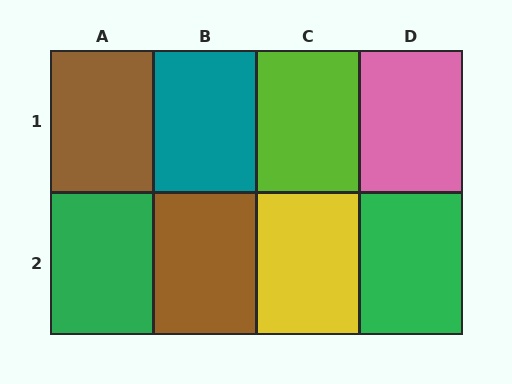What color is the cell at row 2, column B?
Brown.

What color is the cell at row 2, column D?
Green.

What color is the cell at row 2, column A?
Green.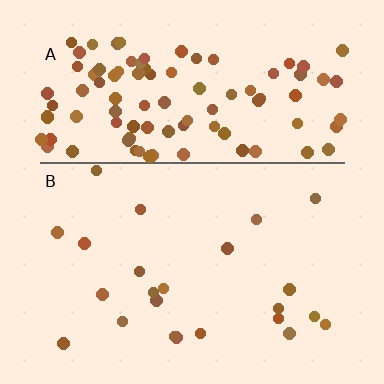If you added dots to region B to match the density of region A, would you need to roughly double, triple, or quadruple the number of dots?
Approximately quadruple.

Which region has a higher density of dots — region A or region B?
A (the top).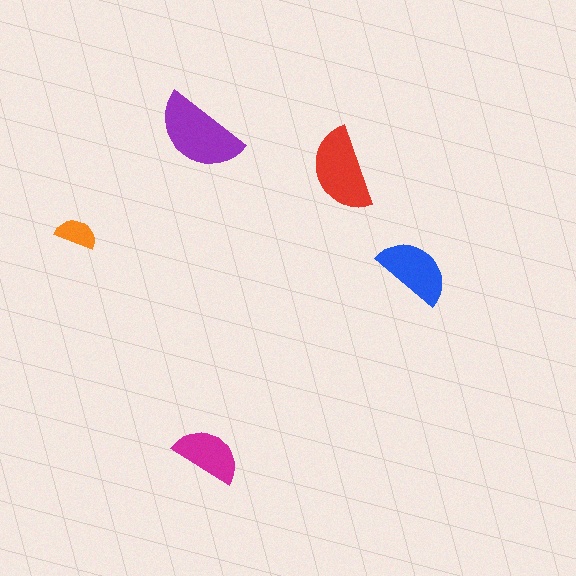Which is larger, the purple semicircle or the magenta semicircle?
The purple one.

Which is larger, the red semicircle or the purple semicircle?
The purple one.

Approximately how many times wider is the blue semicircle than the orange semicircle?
About 2 times wider.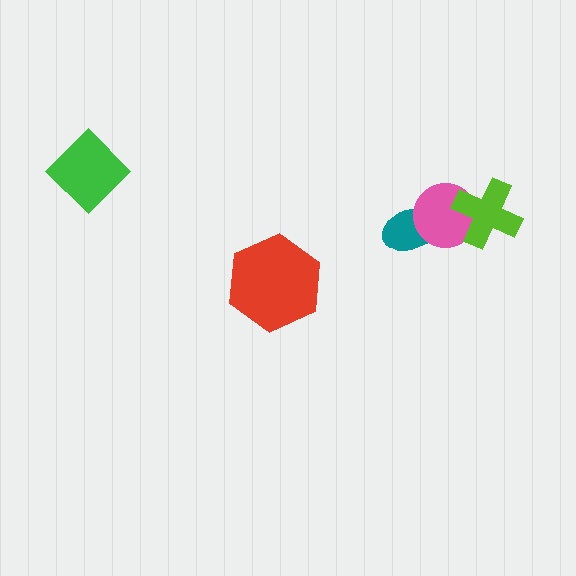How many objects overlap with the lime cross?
1 object overlaps with the lime cross.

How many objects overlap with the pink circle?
2 objects overlap with the pink circle.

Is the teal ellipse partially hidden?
Yes, it is partially covered by another shape.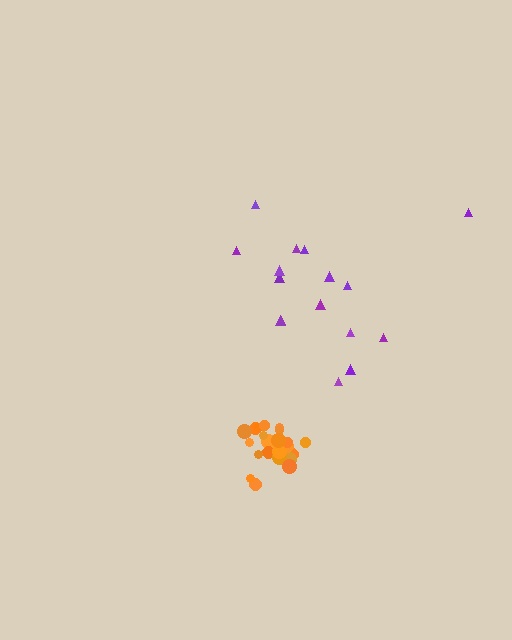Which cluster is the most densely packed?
Orange.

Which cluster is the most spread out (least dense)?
Purple.